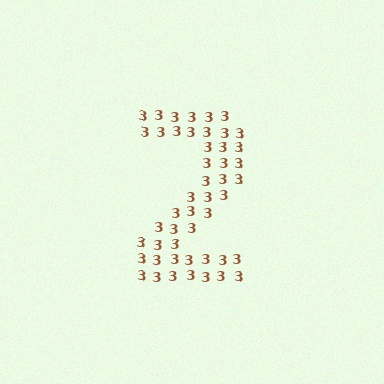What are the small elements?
The small elements are digit 3's.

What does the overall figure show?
The overall figure shows the digit 2.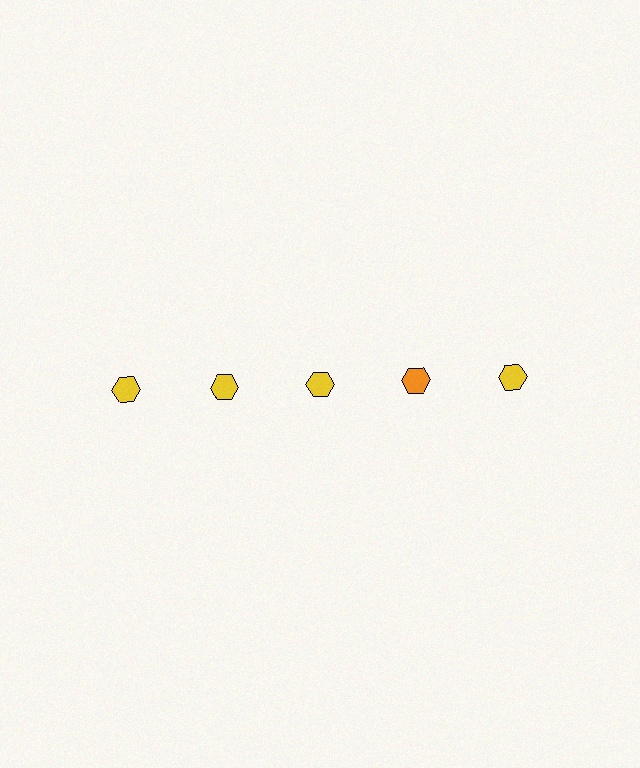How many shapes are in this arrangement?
There are 5 shapes arranged in a grid pattern.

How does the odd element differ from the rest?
It has a different color: orange instead of yellow.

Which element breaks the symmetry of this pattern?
The orange hexagon in the top row, second from right column breaks the symmetry. All other shapes are yellow hexagons.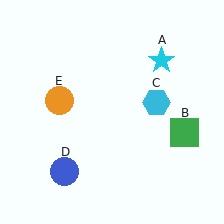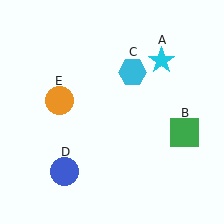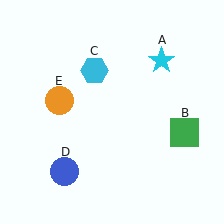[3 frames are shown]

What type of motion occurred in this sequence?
The cyan hexagon (object C) rotated counterclockwise around the center of the scene.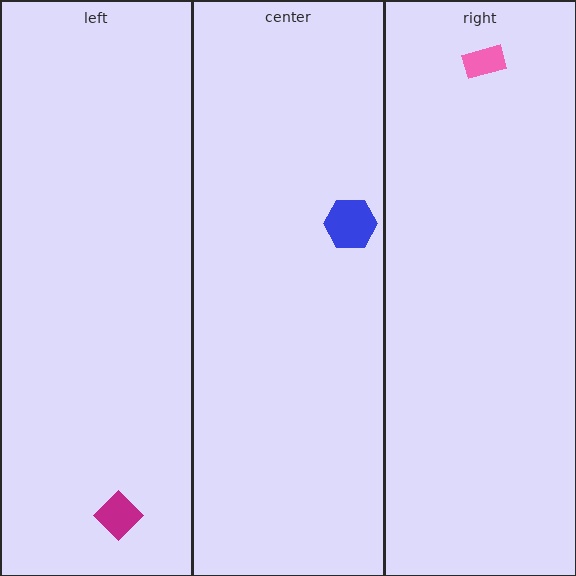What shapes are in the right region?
The pink rectangle.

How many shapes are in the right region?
1.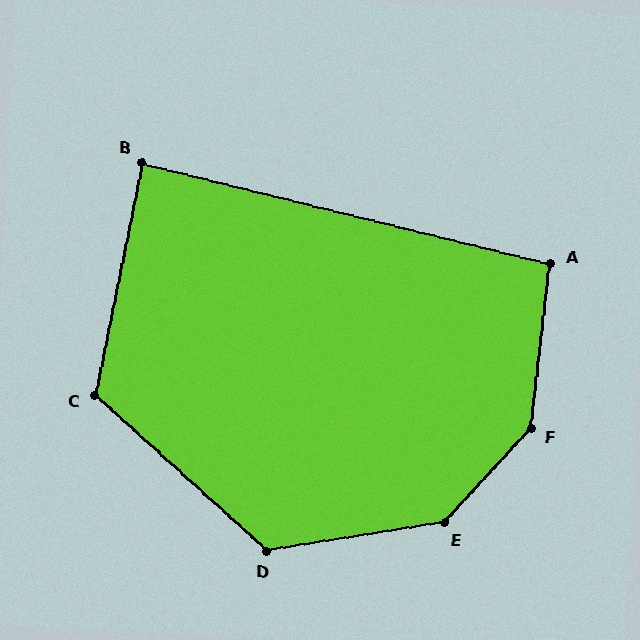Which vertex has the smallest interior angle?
B, at approximately 88 degrees.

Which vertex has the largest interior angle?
F, at approximately 144 degrees.